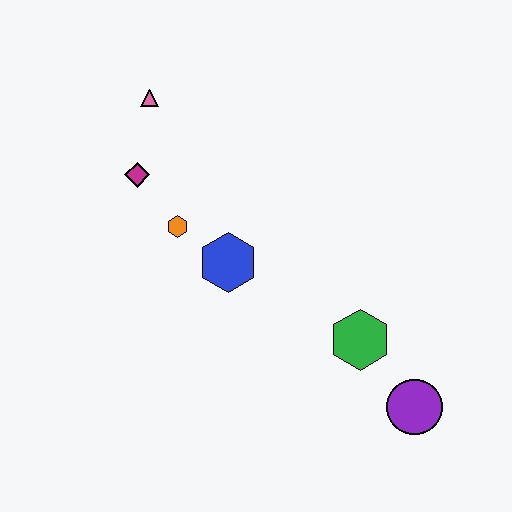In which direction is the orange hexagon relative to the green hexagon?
The orange hexagon is to the left of the green hexagon.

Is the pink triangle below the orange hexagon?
No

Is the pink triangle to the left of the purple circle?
Yes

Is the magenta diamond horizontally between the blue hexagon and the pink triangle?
No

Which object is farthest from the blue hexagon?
The purple circle is farthest from the blue hexagon.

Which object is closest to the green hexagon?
The purple circle is closest to the green hexagon.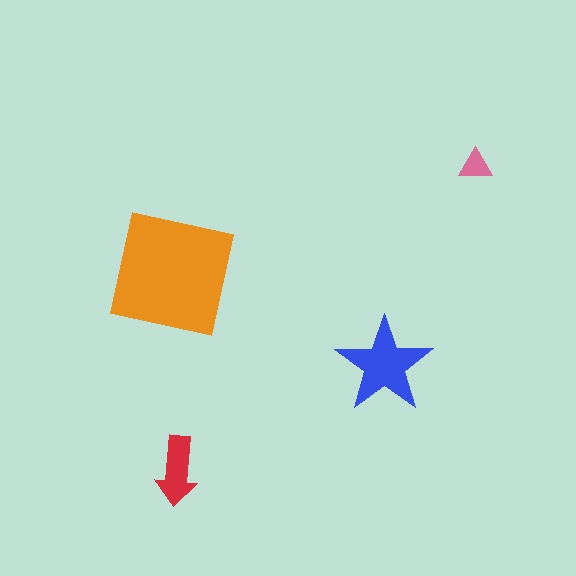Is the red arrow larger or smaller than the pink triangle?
Larger.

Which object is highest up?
The pink triangle is topmost.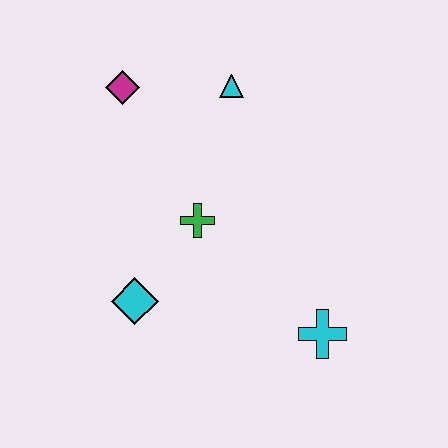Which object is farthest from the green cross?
The cyan cross is farthest from the green cross.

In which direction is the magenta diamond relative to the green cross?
The magenta diamond is above the green cross.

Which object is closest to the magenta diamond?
The cyan triangle is closest to the magenta diamond.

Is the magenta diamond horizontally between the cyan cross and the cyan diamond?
No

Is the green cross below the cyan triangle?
Yes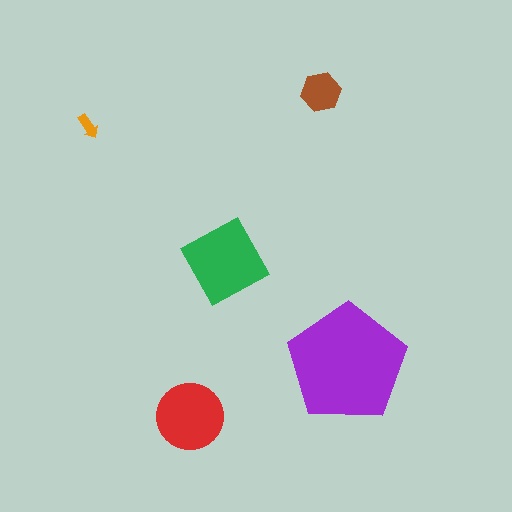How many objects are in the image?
There are 5 objects in the image.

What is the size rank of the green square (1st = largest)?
2nd.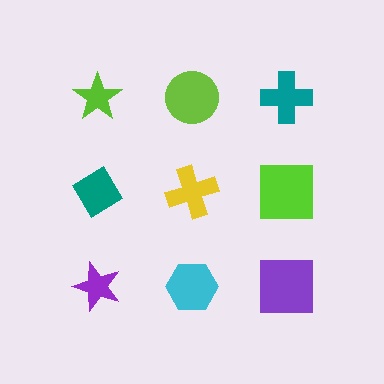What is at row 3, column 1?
A purple star.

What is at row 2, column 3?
A lime square.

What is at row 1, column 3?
A teal cross.